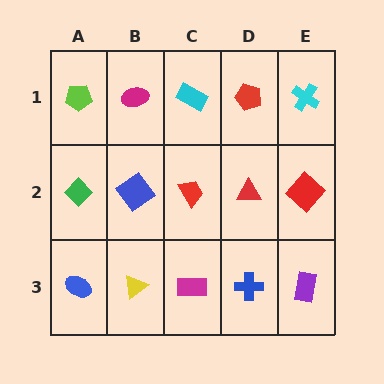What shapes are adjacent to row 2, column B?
A magenta ellipse (row 1, column B), a yellow triangle (row 3, column B), a green diamond (row 2, column A), a red trapezoid (row 2, column C).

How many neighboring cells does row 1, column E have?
2.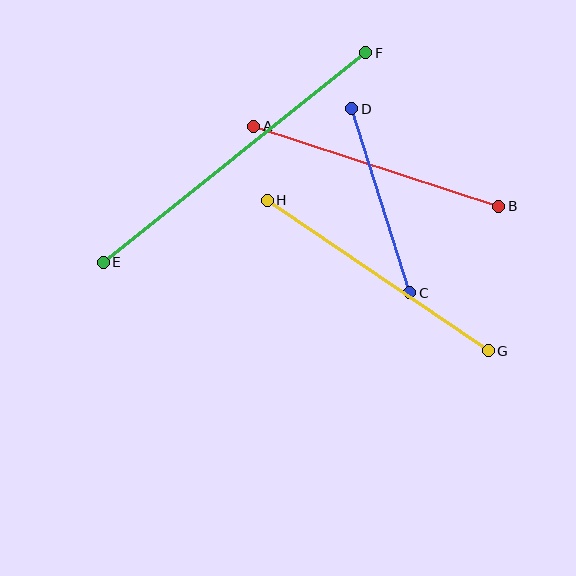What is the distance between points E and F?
The distance is approximately 336 pixels.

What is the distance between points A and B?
The distance is approximately 258 pixels.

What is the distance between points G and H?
The distance is approximately 267 pixels.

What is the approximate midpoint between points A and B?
The midpoint is at approximately (376, 166) pixels.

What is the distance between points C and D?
The distance is approximately 193 pixels.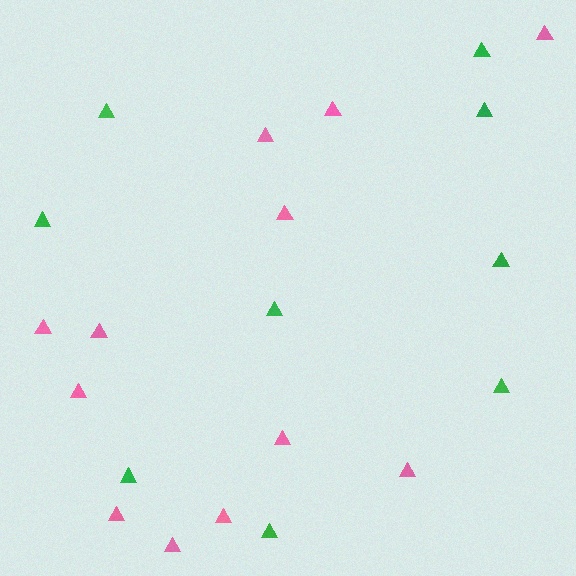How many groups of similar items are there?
There are 2 groups: one group of green triangles (9) and one group of pink triangles (12).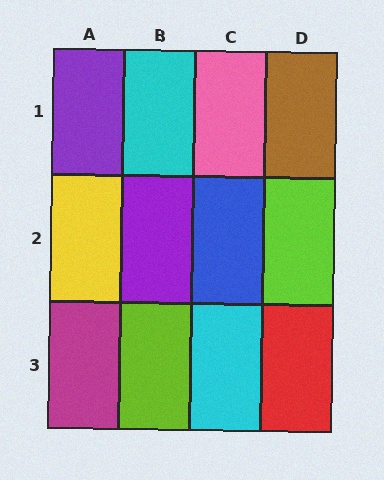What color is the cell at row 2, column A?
Yellow.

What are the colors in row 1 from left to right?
Purple, cyan, pink, brown.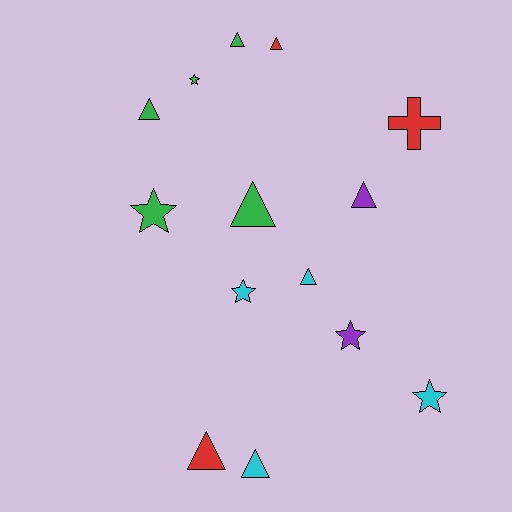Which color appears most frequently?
Green, with 5 objects.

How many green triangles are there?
There are 3 green triangles.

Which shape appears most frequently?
Triangle, with 8 objects.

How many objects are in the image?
There are 14 objects.